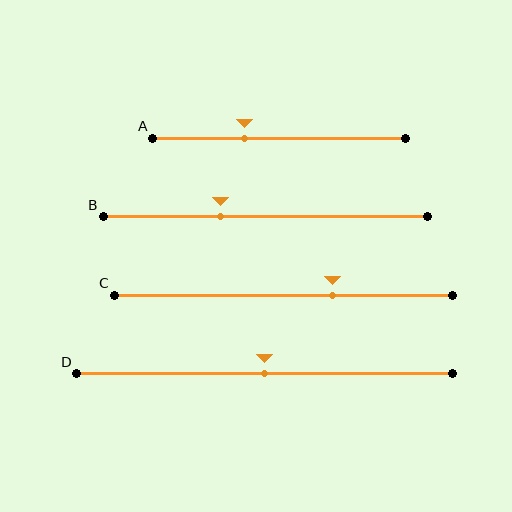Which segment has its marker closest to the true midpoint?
Segment D has its marker closest to the true midpoint.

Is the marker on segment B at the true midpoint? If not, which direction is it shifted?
No, the marker on segment B is shifted to the left by about 14% of the segment length.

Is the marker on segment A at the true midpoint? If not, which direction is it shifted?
No, the marker on segment A is shifted to the left by about 14% of the segment length.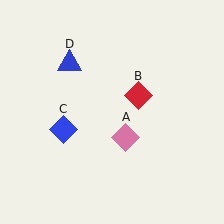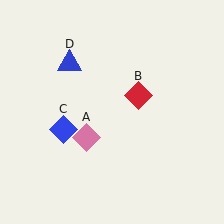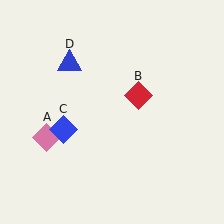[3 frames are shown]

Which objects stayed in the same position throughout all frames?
Red diamond (object B) and blue diamond (object C) and blue triangle (object D) remained stationary.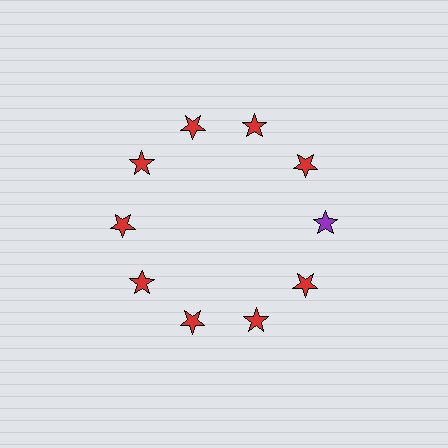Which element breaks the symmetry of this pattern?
The purple star at roughly the 3 o'clock position breaks the symmetry. All other shapes are red stars.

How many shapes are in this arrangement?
There are 10 shapes arranged in a ring pattern.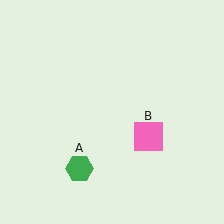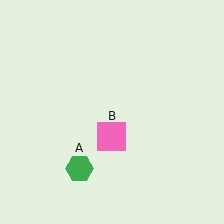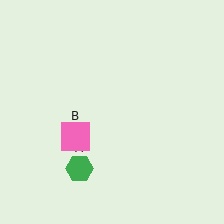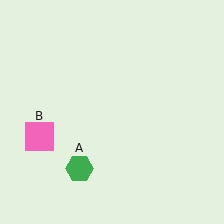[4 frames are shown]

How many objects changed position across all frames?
1 object changed position: pink square (object B).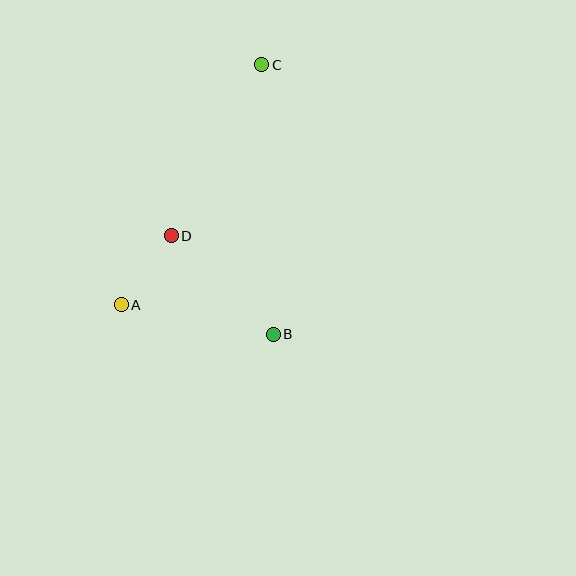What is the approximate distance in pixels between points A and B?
The distance between A and B is approximately 155 pixels.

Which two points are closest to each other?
Points A and D are closest to each other.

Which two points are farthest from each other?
Points A and C are farthest from each other.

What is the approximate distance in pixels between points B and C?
The distance between B and C is approximately 270 pixels.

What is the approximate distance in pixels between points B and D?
The distance between B and D is approximately 142 pixels.